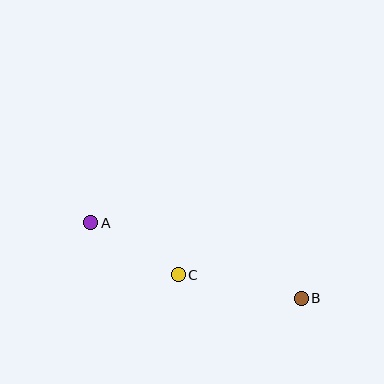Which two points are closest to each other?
Points A and C are closest to each other.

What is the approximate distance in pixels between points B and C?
The distance between B and C is approximately 125 pixels.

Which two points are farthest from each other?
Points A and B are farthest from each other.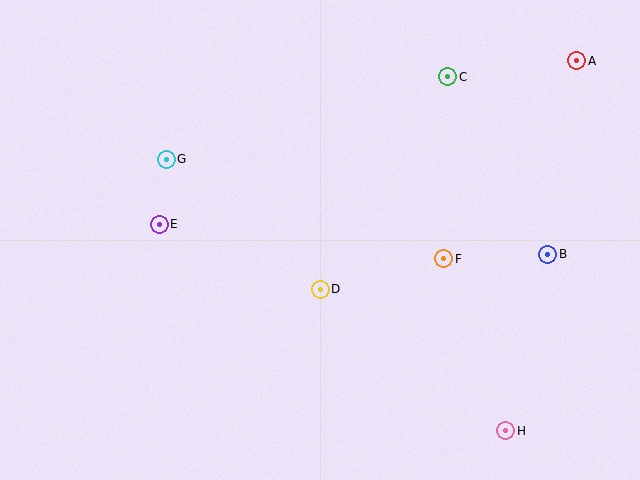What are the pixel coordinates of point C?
Point C is at (448, 77).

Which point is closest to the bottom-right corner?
Point H is closest to the bottom-right corner.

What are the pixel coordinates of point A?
Point A is at (577, 61).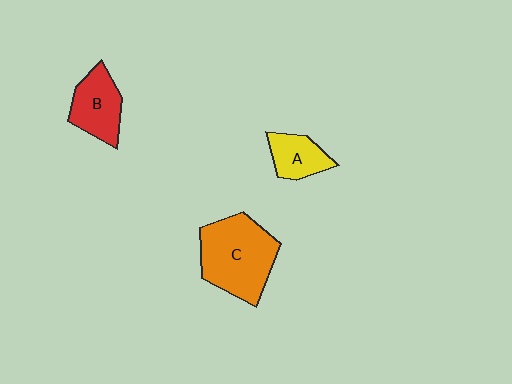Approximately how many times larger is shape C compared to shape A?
Approximately 2.3 times.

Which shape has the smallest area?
Shape A (yellow).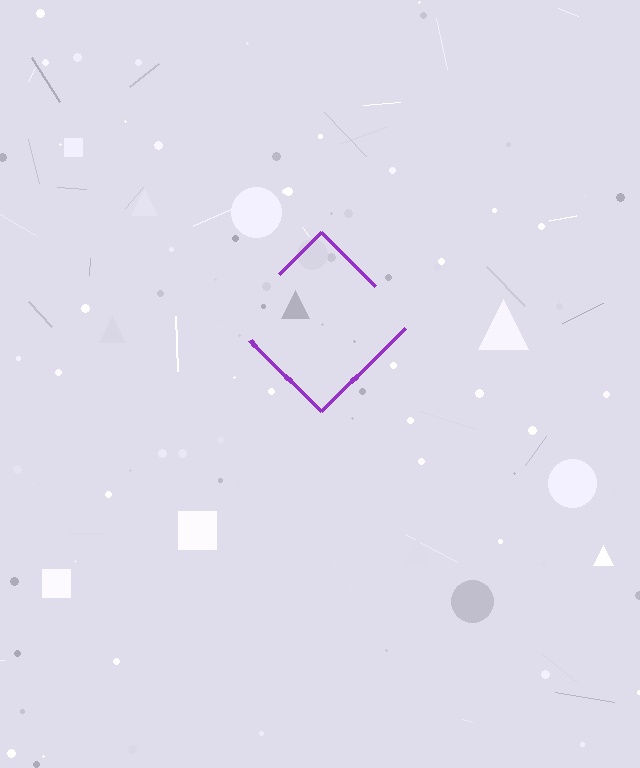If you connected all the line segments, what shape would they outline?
They would outline a diamond.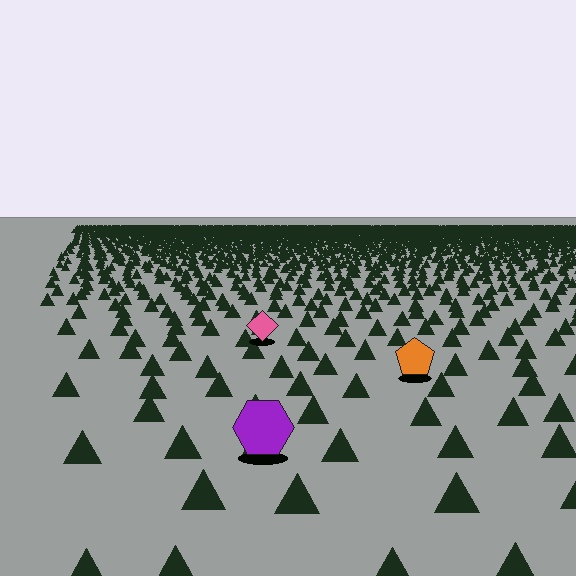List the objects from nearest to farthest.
From nearest to farthest: the purple hexagon, the orange pentagon, the pink diamond.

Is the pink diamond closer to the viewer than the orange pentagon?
No. The orange pentagon is closer — you can tell from the texture gradient: the ground texture is coarser near it.